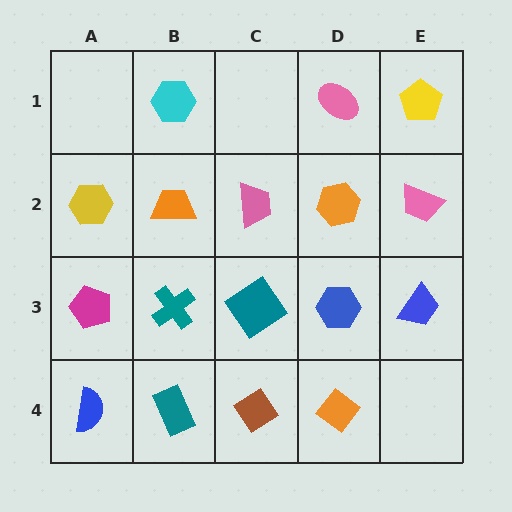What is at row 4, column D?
An orange diamond.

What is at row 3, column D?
A blue hexagon.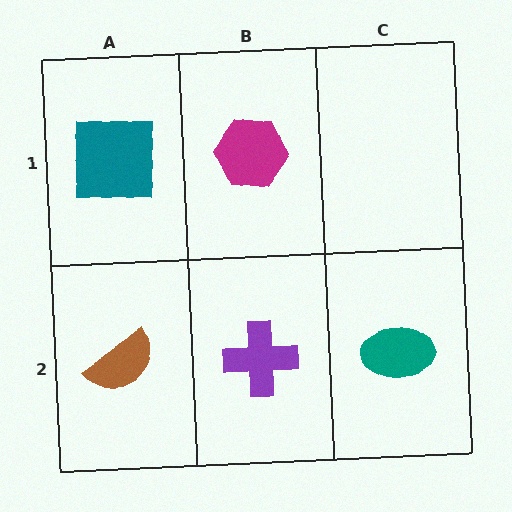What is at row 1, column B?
A magenta hexagon.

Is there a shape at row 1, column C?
No, that cell is empty.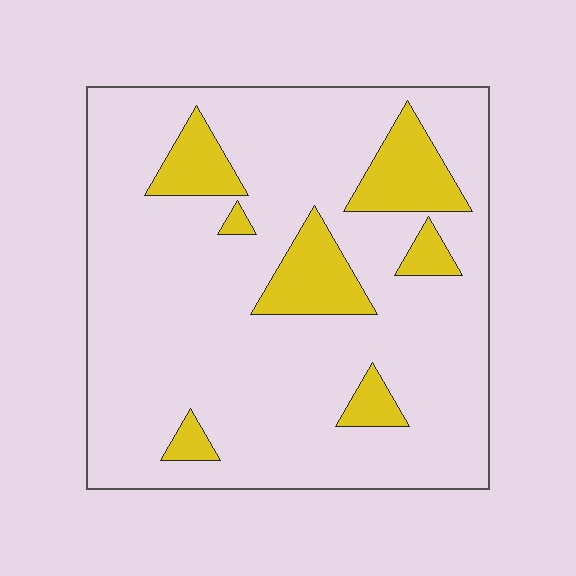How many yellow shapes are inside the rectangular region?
7.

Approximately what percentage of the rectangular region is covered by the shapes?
Approximately 15%.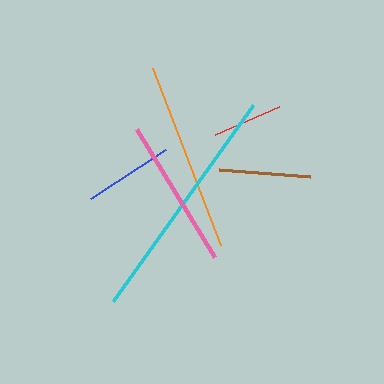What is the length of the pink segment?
The pink segment is approximately 150 pixels long.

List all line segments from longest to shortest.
From longest to shortest: cyan, orange, pink, brown, blue, red.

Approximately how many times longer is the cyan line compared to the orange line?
The cyan line is approximately 1.3 times the length of the orange line.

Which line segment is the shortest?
The red line is the shortest at approximately 69 pixels.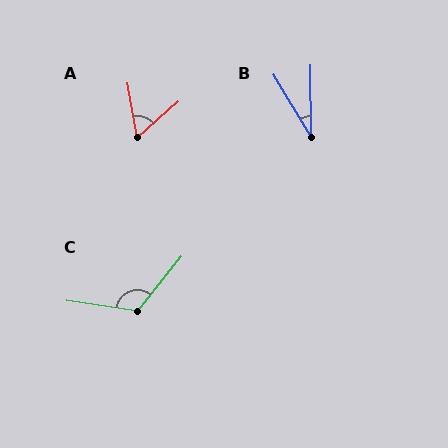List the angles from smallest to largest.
B (30°), A (58°), C (120°).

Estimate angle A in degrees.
Approximately 58 degrees.